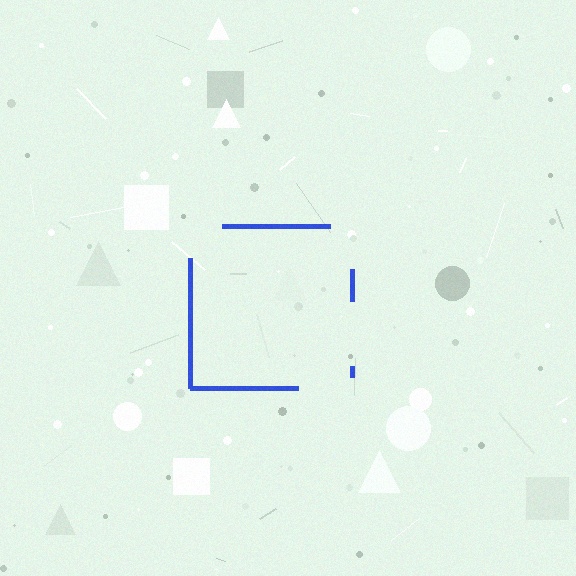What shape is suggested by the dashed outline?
The dashed outline suggests a square.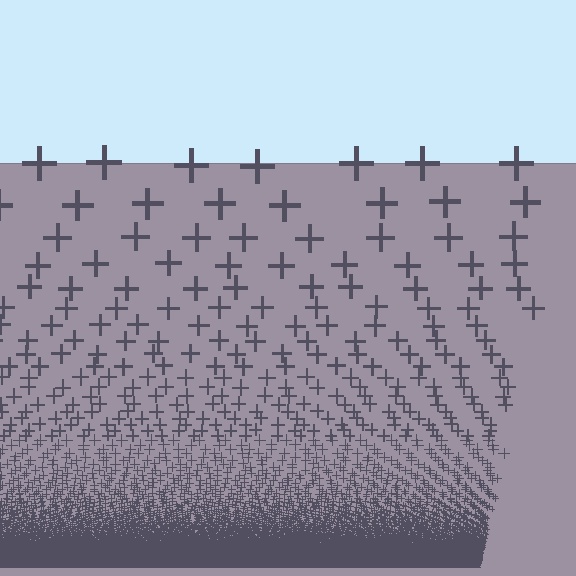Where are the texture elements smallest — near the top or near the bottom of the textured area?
Near the bottom.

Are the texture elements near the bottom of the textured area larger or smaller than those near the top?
Smaller. The gradient is inverted — elements near the bottom are smaller and denser.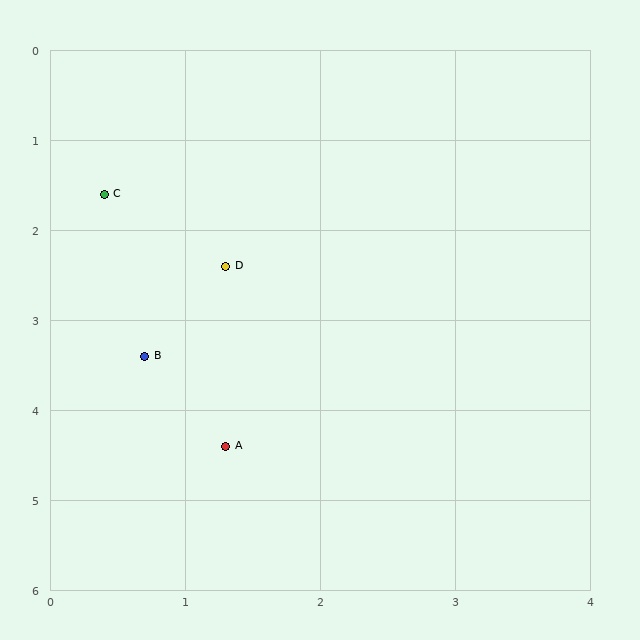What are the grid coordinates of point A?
Point A is at approximately (1.3, 4.4).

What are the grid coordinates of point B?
Point B is at approximately (0.7, 3.4).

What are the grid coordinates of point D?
Point D is at approximately (1.3, 2.4).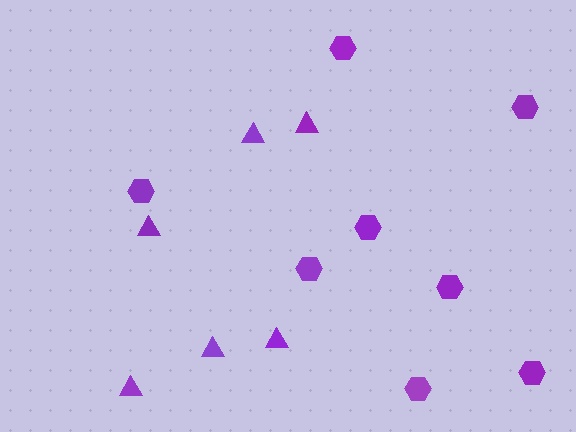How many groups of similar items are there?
There are 2 groups: one group of triangles (6) and one group of hexagons (8).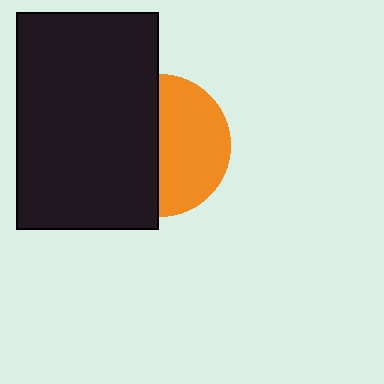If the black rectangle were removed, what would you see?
You would see the complete orange circle.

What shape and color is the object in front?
The object in front is a black rectangle.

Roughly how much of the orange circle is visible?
About half of it is visible (roughly 50%).